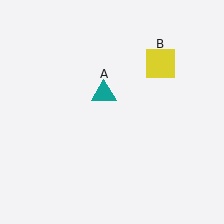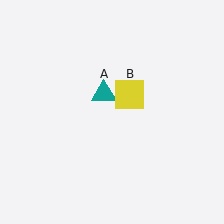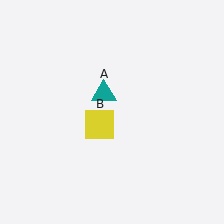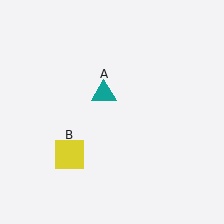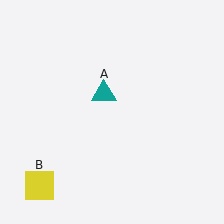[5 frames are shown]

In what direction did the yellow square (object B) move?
The yellow square (object B) moved down and to the left.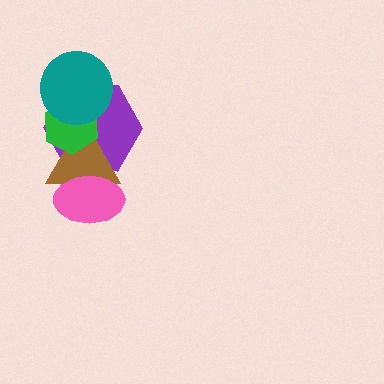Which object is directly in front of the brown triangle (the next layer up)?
The green hexagon is directly in front of the brown triangle.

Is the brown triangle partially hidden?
Yes, it is partially covered by another shape.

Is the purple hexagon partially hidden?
Yes, it is partially covered by another shape.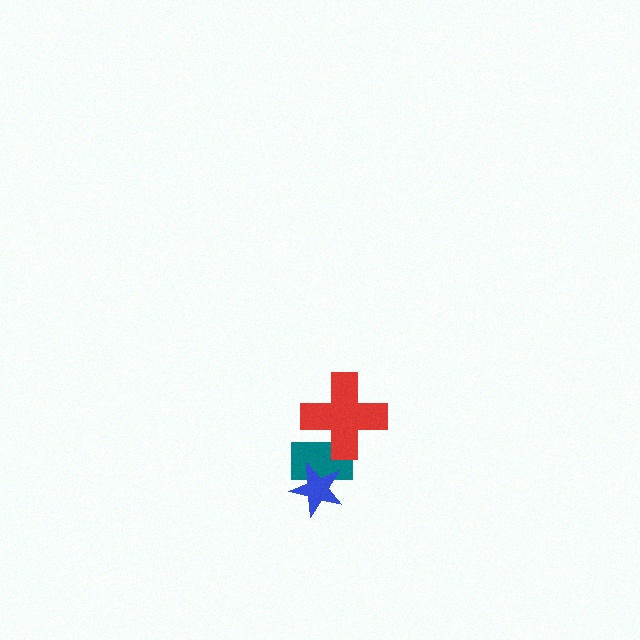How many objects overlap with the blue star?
1 object overlaps with the blue star.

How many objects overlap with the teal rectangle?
2 objects overlap with the teal rectangle.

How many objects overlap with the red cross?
1 object overlaps with the red cross.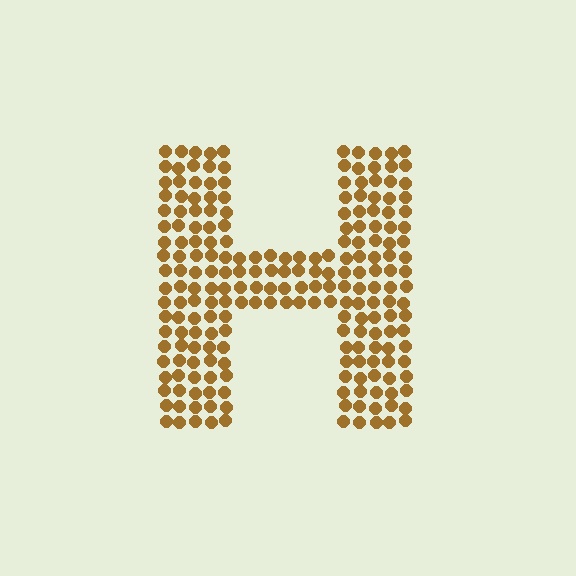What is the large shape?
The large shape is the letter H.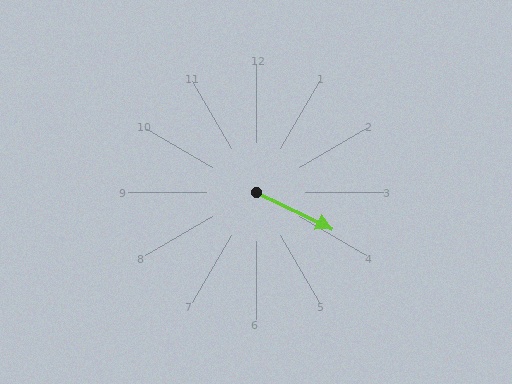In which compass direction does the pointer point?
Southeast.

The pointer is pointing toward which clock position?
Roughly 4 o'clock.